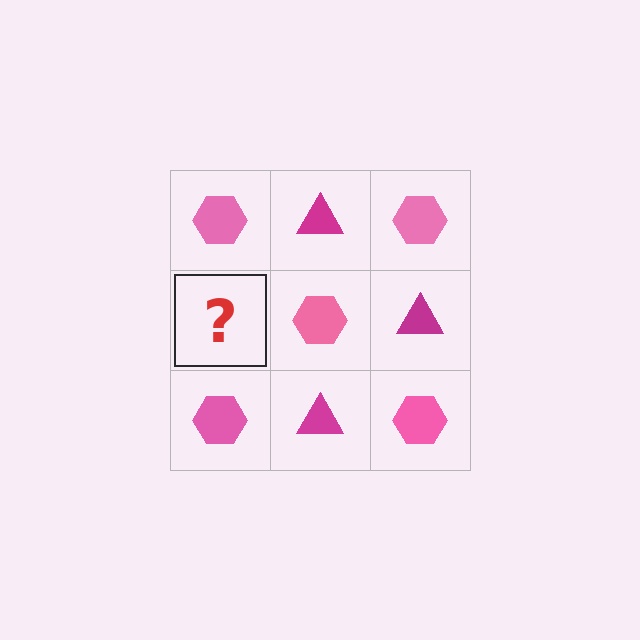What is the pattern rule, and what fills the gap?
The rule is that it alternates pink hexagon and magenta triangle in a checkerboard pattern. The gap should be filled with a magenta triangle.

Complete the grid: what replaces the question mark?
The question mark should be replaced with a magenta triangle.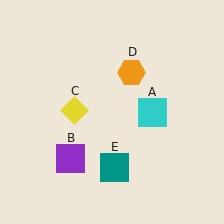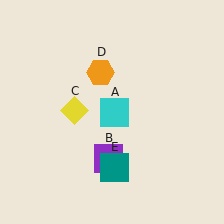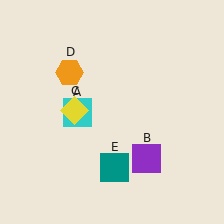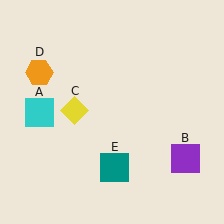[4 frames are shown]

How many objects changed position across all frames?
3 objects changed position: cyan square (object A), purple square (object B), orange hexagon (object D).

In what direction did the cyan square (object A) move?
The cyan square (object A) moved left.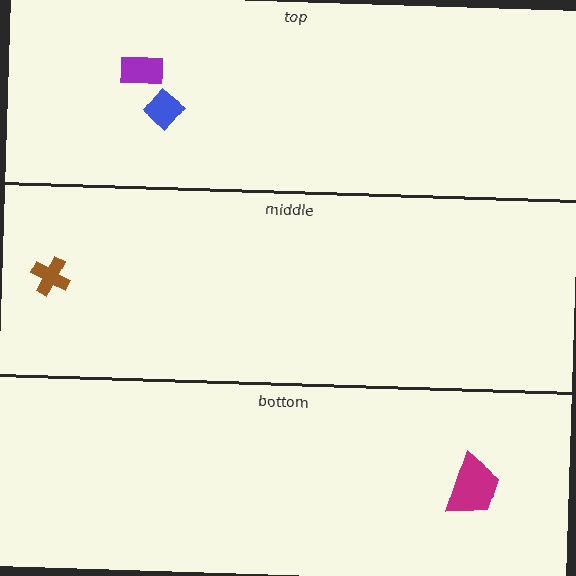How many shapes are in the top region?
2.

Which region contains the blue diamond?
The top region.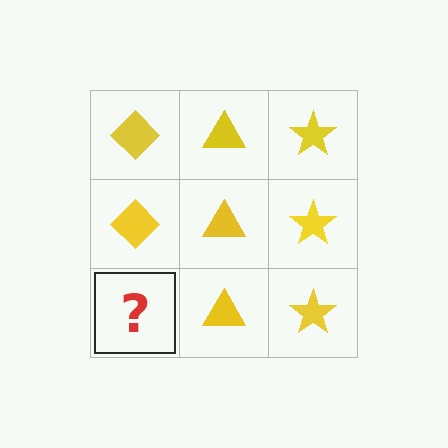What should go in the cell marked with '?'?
The missing cell should contain a yellow diamond.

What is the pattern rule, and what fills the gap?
The rule is that each column has a consistent shape. The gap should be filled with a yellow diamond.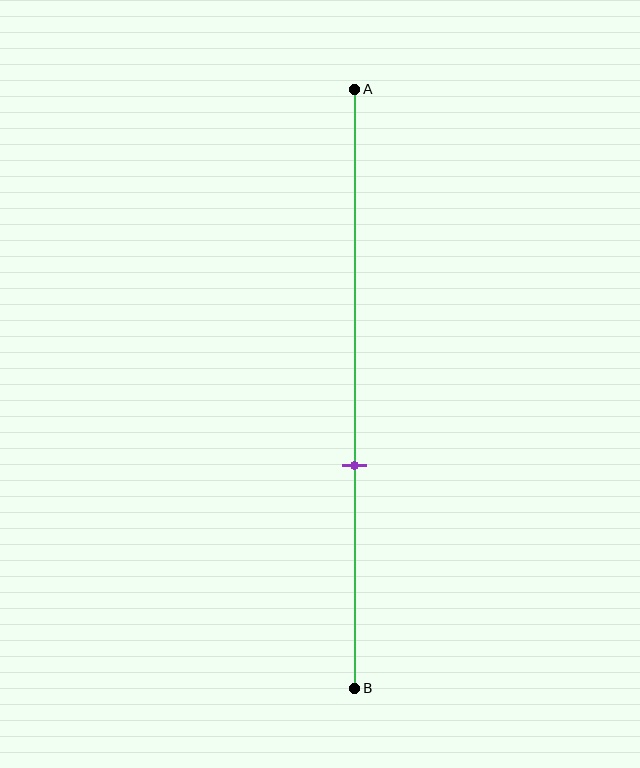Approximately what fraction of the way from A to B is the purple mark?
The purple mark is approximately 65% of the way from A to B.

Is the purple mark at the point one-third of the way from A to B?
No, the mark is at about 65% from A, not at the 33% one-third point.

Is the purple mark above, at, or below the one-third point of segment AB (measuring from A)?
The purple mark is below the one-third point of segment AB.